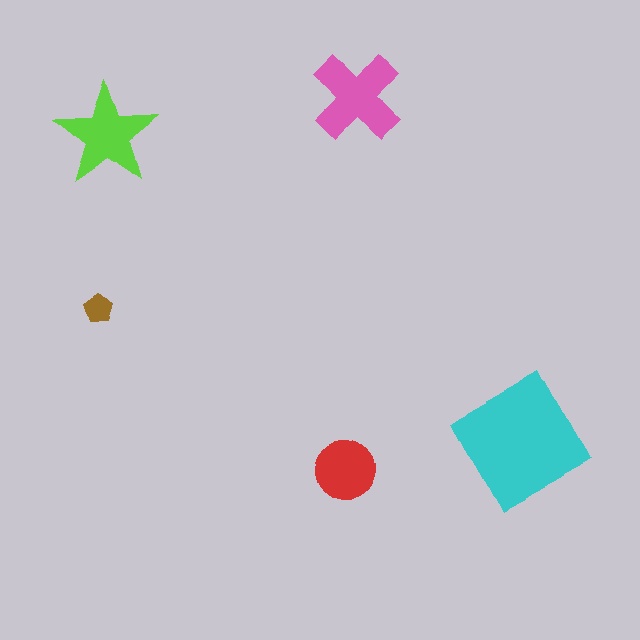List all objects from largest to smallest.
The cyan square, the pink cross, the lime star, the red circle, the brown pentagon.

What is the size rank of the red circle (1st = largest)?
4th.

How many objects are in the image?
There are 5 objects in the image.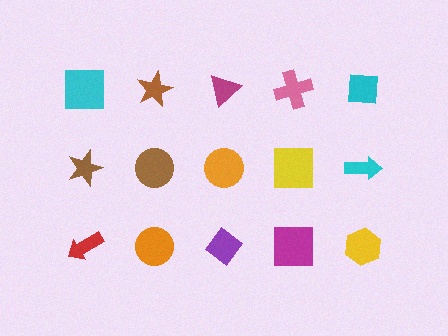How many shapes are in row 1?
5 shapes.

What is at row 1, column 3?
A magenta triangle.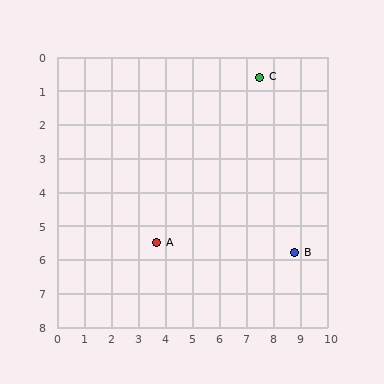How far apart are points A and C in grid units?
Points A and C are about 6.2 grid units apart.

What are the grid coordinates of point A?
Point A is at approximately (3.7, 5.5).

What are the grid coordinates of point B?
Point B is at approximately (8.8, 5.8).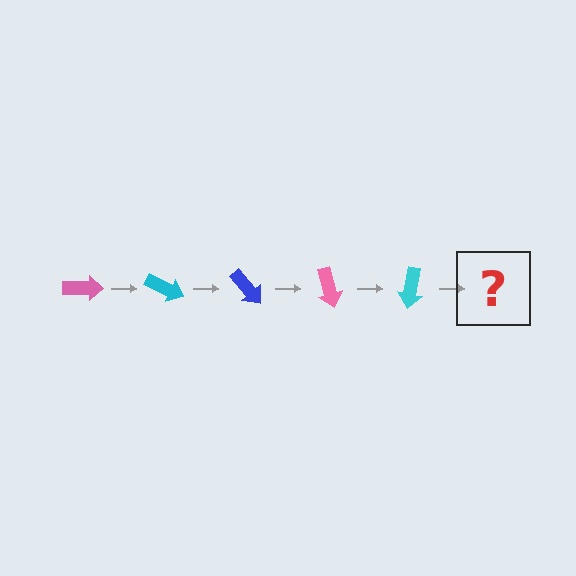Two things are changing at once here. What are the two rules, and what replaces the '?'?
The two rules are that it rotates 25 degrees each step and the color cycles through pink, cyan, and blue. The '?' should be a blue arrow, rotated 125 degrees from the start.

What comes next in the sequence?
The next element should be a blue arrow, rotated 125 degrees from the start.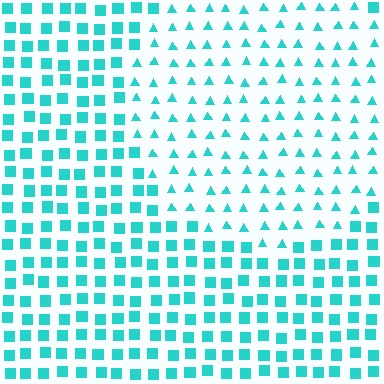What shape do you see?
I see a circle.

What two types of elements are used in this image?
The image uses triangles inside the circle region and squares outside it.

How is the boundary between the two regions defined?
The boundary is defined by a change in element shape: triangles inside vs. squares outside. All elements share the same color and spacing.